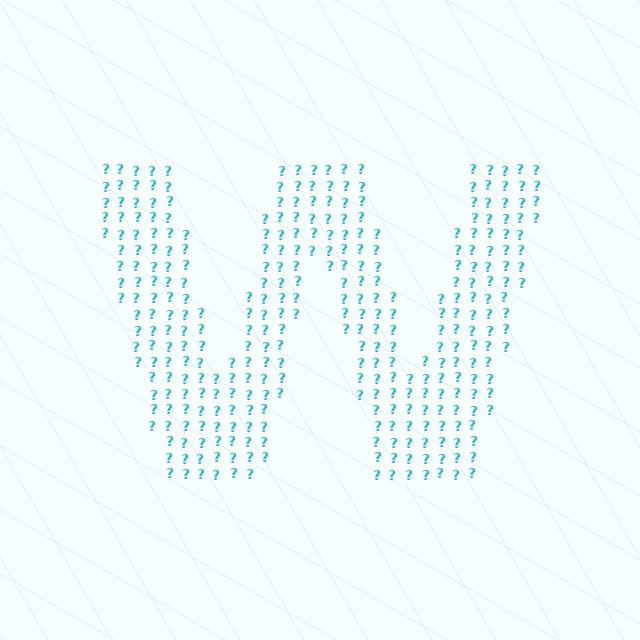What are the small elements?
The small elements are question marks.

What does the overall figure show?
The overall figure shows the letter W.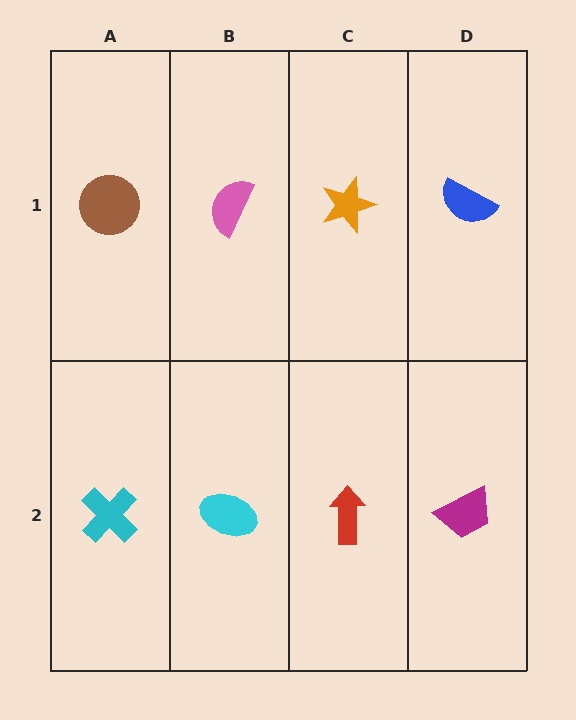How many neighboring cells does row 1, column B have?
3.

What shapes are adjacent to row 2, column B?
A pink semicircle (row 1, column B), a cyan cross (row 2, column A), a red arrow (row 2, column C).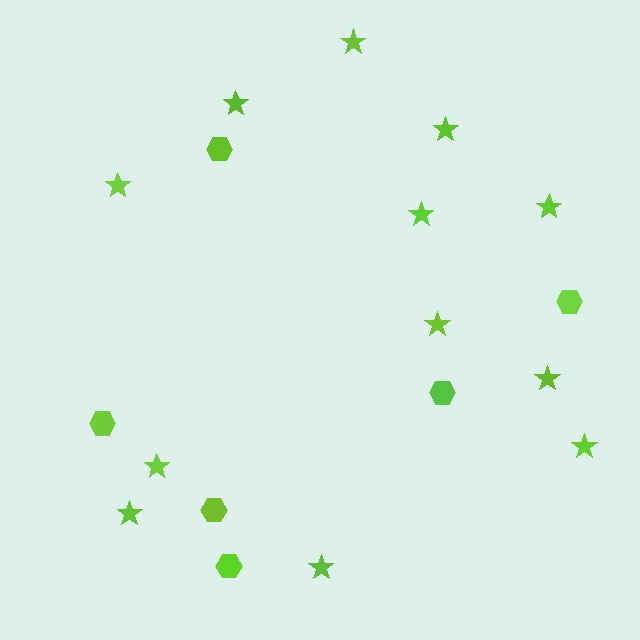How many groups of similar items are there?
There are 2 groups: one group of stars (12) and one group of hexagons (6).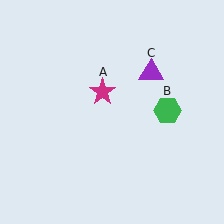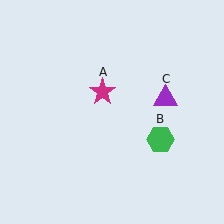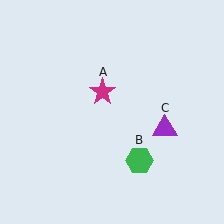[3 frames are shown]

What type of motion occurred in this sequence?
The green hexagon (object B), purple triangle (object C) rotated clockwise around the center of the scene.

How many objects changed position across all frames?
2 objects changed position: green hexagon (object B), purple triangle (object C).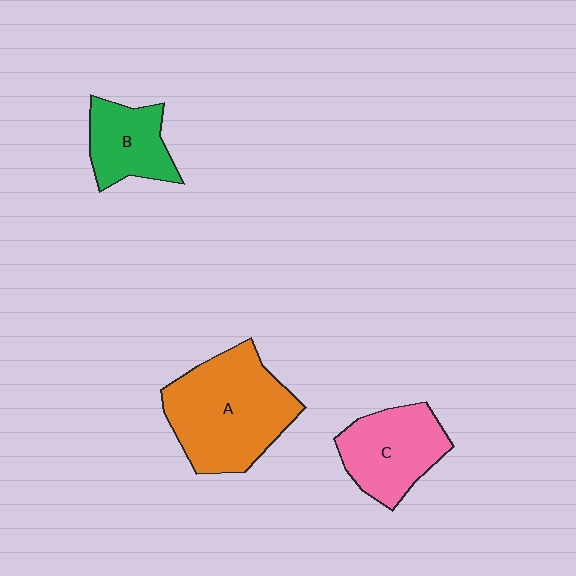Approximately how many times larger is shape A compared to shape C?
Approximately 1.5 times.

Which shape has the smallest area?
Shape B (green).